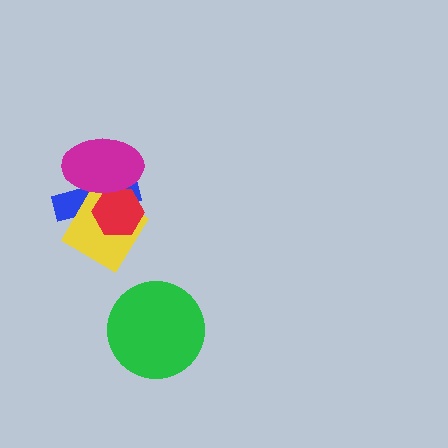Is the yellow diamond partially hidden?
Yes, it is partially covered by another shape.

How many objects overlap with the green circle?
0 objects overlap with the green circle.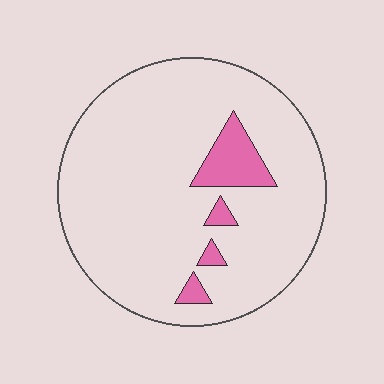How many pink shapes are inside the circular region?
4.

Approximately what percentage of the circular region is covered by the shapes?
Approximately 10%.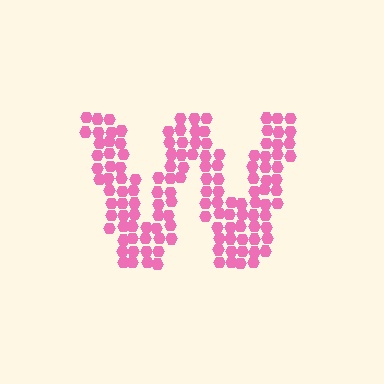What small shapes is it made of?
It is made of small hexagons.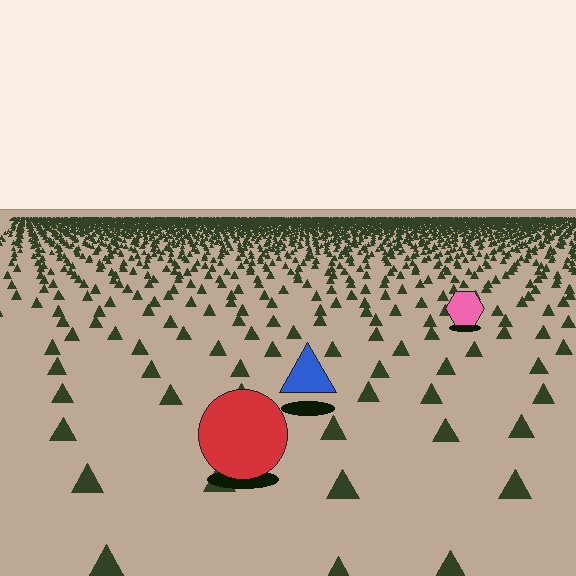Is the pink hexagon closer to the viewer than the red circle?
No. The red circle is closer — you can tell from the texture gradient: the ground texture is coarser near it.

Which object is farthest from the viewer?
The pink hexagon is farthest from the viewer. It appears smaller and the ground texture around it is denser.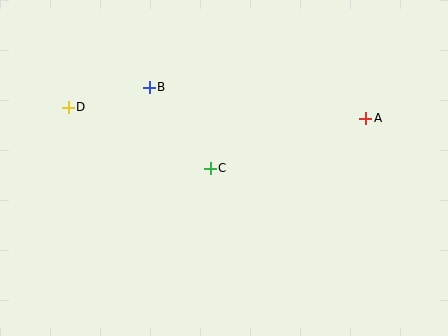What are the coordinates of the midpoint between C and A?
The midpoint between C and A is at (288, 143).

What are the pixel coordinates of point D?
Point D is at (68, 107).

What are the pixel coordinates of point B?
Point B is at (149, 87).